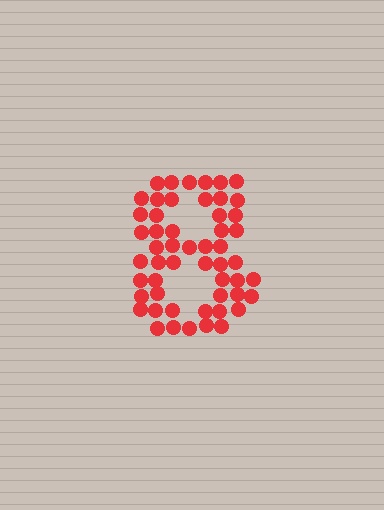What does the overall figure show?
The overall figure shows the digit 8.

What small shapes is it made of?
It is made of small circles.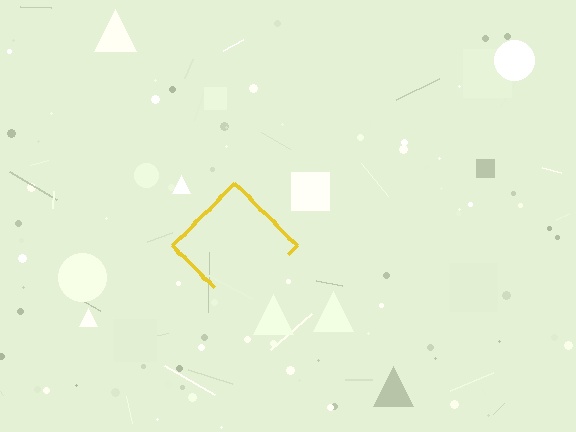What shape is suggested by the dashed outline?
The dashed outline suggests a diamond.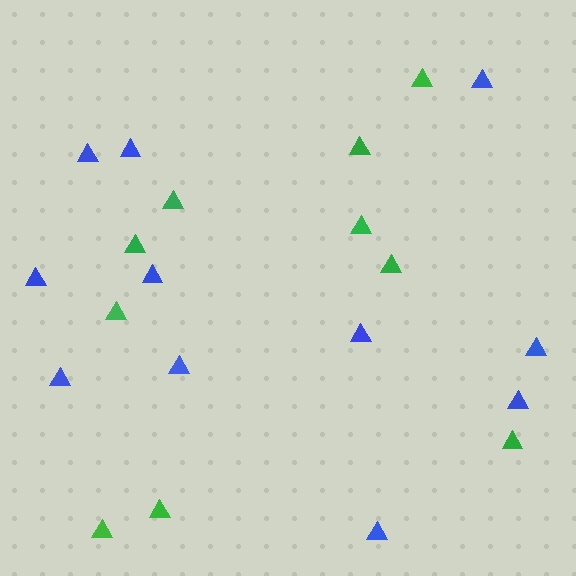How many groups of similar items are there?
There are 2 groups: one group of blue triangles (11) and one group of green triangles (10).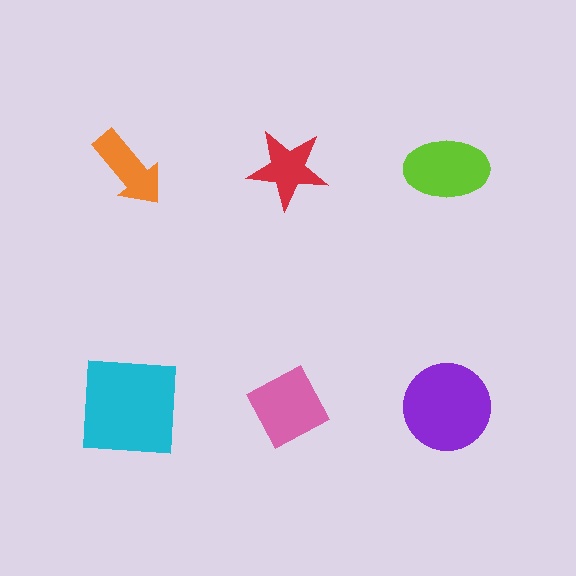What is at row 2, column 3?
A purple circle.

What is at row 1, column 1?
An orange arrow.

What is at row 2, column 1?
A cyan square.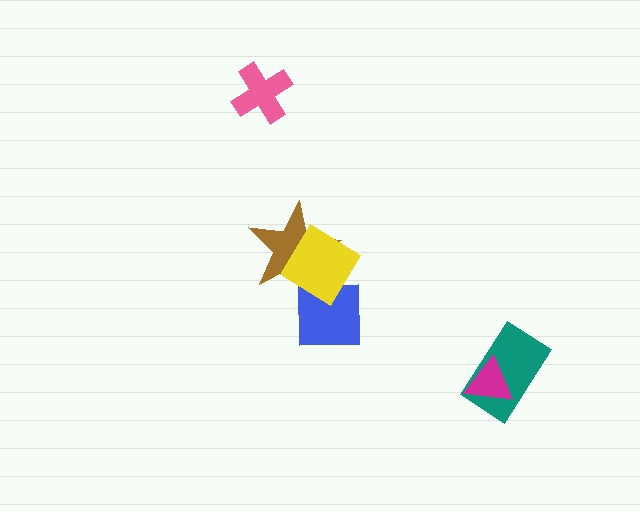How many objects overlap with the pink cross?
0 objects overlap with the pink cross.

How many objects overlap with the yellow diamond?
2 objects overlap with the yellow diamond.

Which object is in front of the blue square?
The yellow diamond is in front of the blue square.